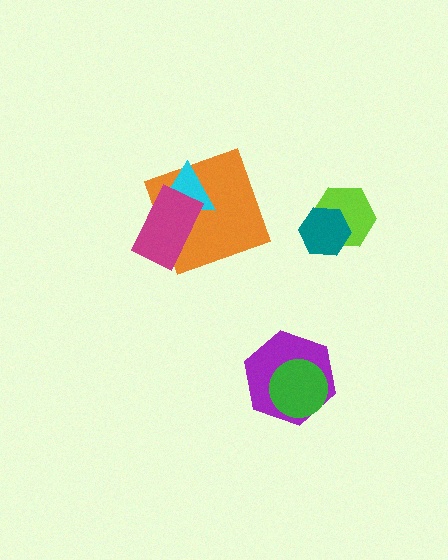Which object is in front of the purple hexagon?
The green circle is in front of the purple hexagon.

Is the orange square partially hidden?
Yes, it is partially covered by another shape.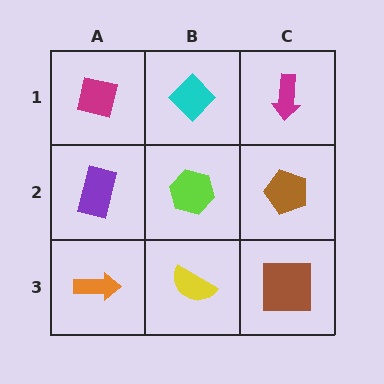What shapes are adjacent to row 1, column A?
A purple rectangle (row 2, column A), a cyan diamond (row 1, column B).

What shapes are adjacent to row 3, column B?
A lime hexagon (row 2, column B), an orange arrow (row 3, column A), a brown square (row 3, column C).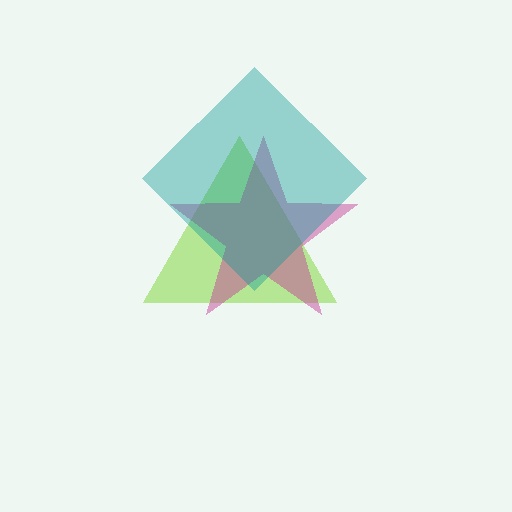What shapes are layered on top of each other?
The layered shapes are: a lime triangle, a magenta star, a teal diamond.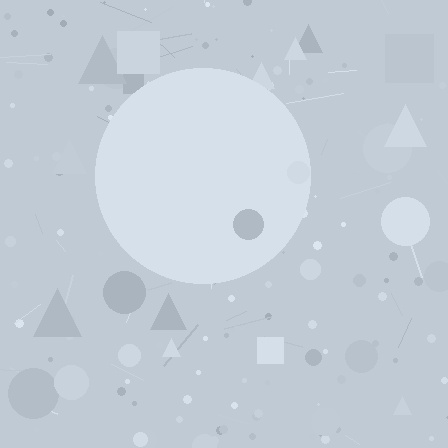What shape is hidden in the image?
A circle is hidden in the image.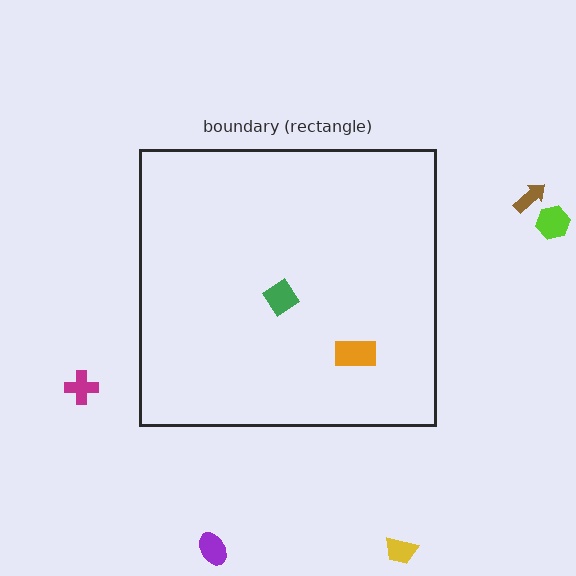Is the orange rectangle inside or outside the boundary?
Inside.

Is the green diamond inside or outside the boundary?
Inside.